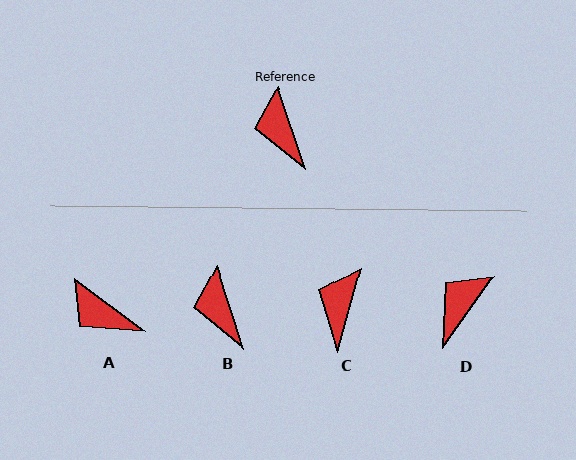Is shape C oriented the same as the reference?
No, it is off by about 34 degrees.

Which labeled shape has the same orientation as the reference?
B.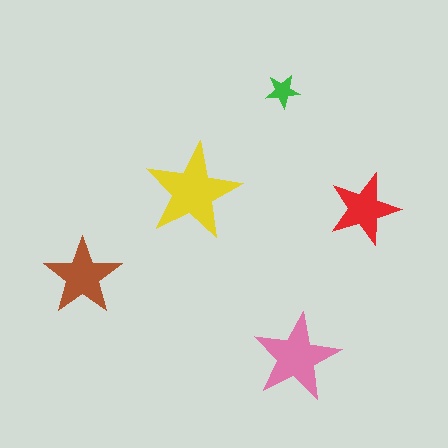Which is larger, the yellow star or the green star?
The yellow one.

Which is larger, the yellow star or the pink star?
The yellow one.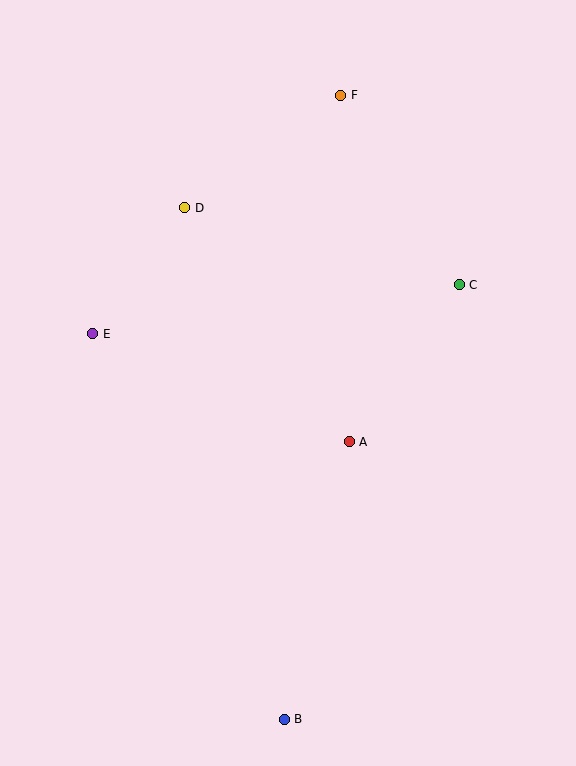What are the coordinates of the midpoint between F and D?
The midpoint between F and D is at (263, 152).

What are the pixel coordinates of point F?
Point F is at (341, 95).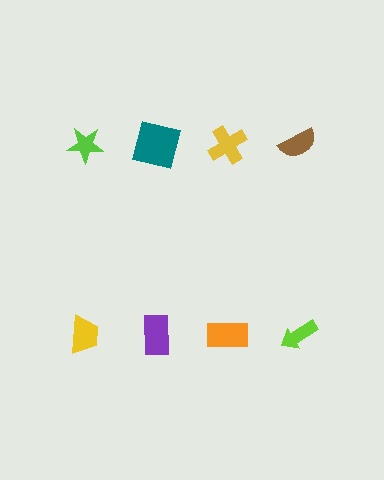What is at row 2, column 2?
A purple rectangle.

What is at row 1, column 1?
A lime star.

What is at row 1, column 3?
A yellow cross.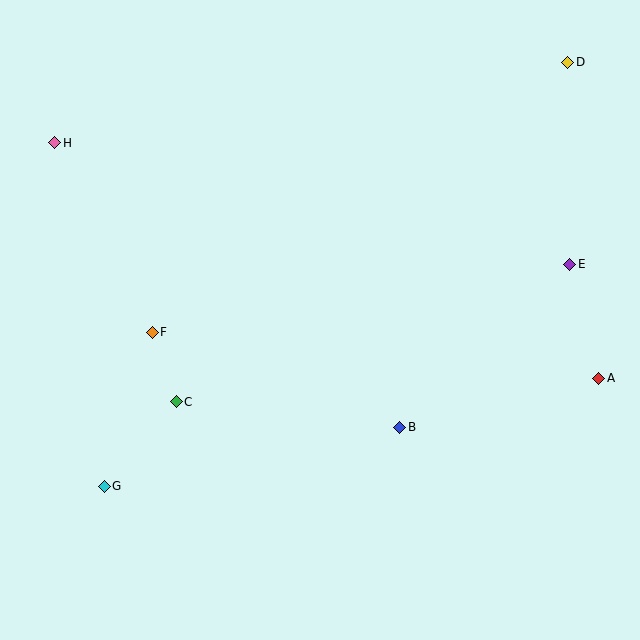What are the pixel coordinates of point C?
Point C is at (176, 402).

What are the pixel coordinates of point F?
Point F is at (152, 332).